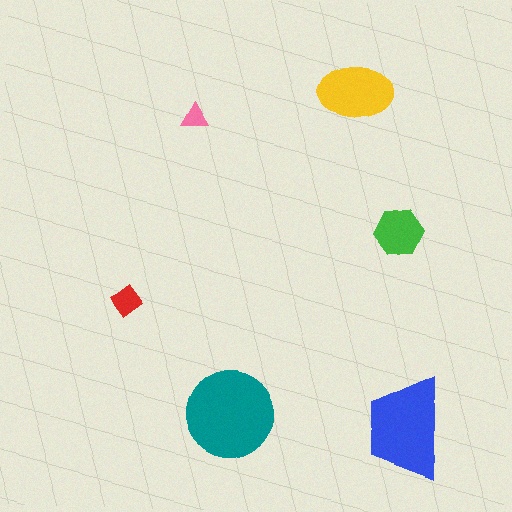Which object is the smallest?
The pink triangle.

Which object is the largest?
The teal circle.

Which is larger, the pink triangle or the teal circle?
The teal circle.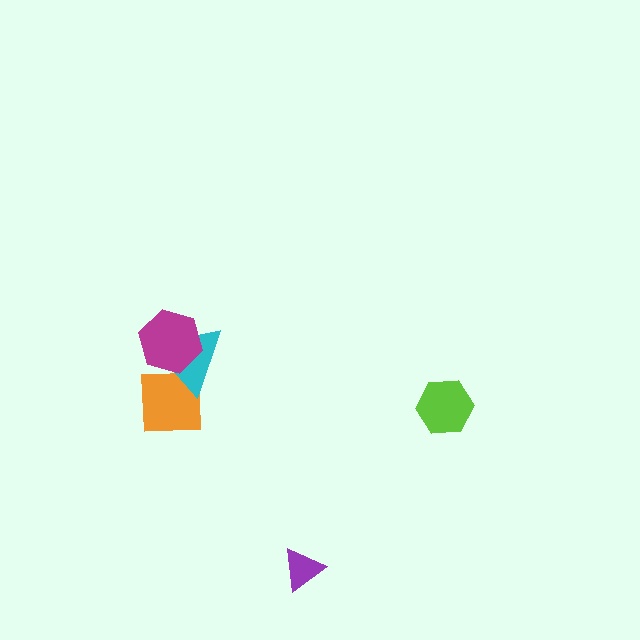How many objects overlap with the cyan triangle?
2 objects overlap with the cyan triangle.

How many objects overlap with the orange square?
1 object overlaps with the orange square.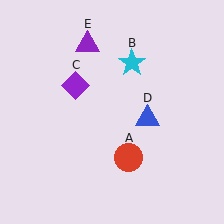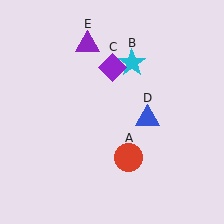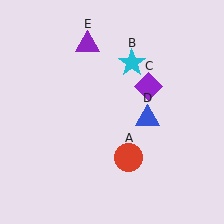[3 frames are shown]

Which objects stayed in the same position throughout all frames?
Red circle (object A) and cyan star (object B) and blue triangle (object D) and purple triangle (object E) remained stationary.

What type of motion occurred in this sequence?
The purple diamond (object C) rotated clockwise around the center of the scene.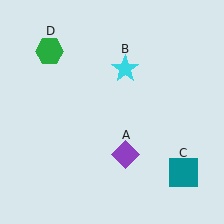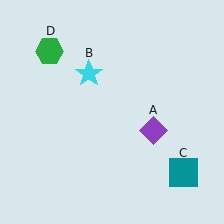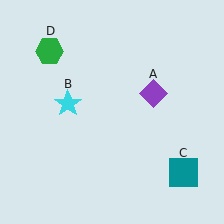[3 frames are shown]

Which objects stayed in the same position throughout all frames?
Teal square (object C) and green hexagon (object D) remained stationary.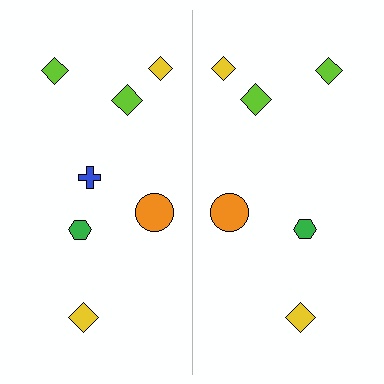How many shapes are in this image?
There are 13 shapes in this image.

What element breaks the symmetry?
A blue cross is missing from the right side.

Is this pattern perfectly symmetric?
No, the pattern is not perfectly symmetric. A blue cross is missing from the right side.